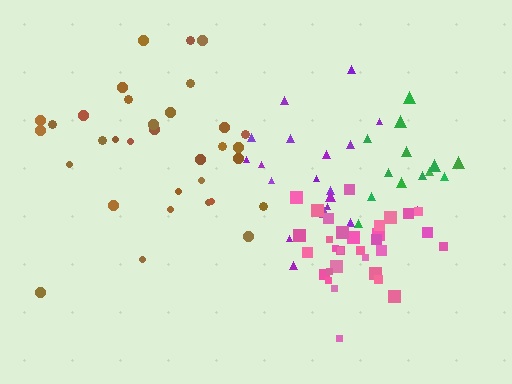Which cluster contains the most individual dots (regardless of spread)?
Brown (33).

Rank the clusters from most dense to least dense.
pink, purple, green, brown.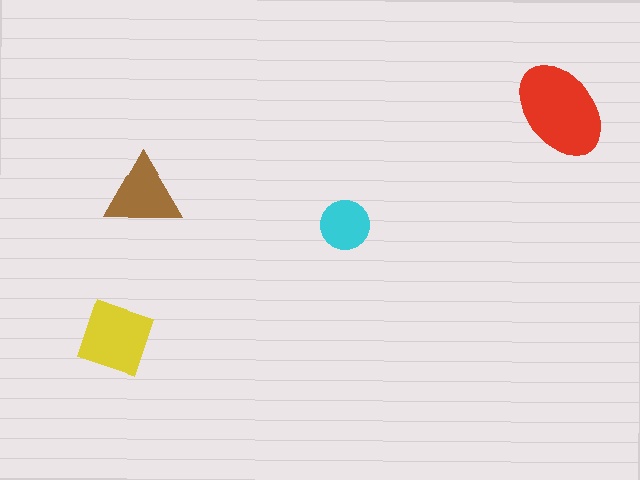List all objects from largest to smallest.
The red ellipse, the yellow diamond, the brown triangle, the cyan circle.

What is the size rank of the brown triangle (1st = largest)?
3rd.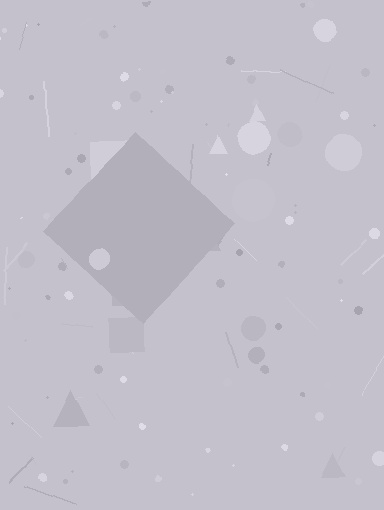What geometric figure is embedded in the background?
A diamond is embedded in the background.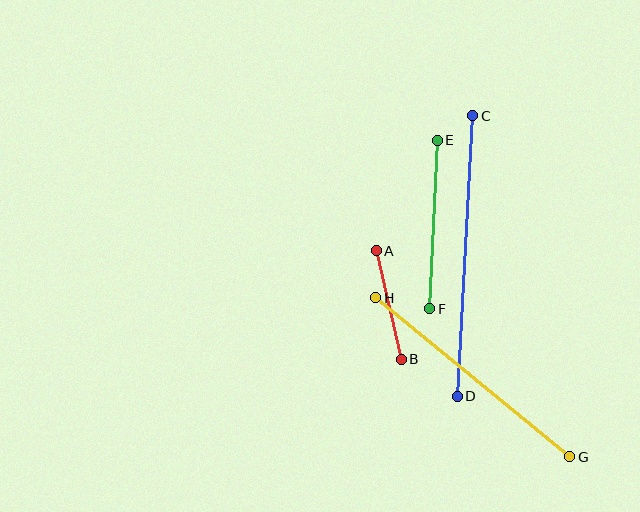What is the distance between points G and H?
The distance is approximately 251 pixels.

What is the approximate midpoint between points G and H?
The midpoint is at approximately (473, 377) pixels.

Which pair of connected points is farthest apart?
Points C and D are farthest apart.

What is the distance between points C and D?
The distance is approximately 281 pixels.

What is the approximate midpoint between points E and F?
The midpoint is at approximately (434, 225) pixels.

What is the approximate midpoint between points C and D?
The midpoint is at approximately (465, 256) pixels.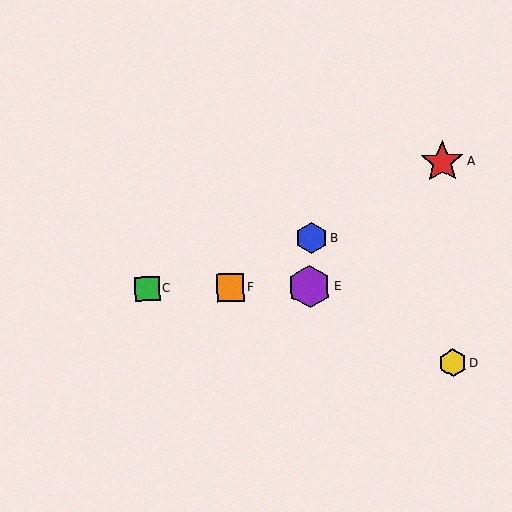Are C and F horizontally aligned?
Yes, both are at y≈289.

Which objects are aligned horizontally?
Objects C, E, F are aligned horizontally.